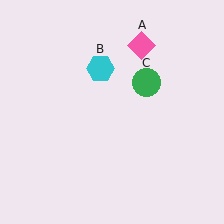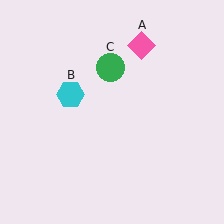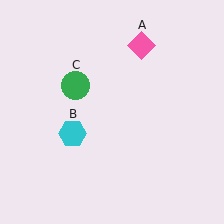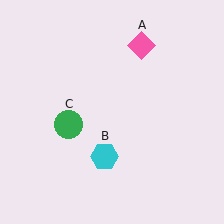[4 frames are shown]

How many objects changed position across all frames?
2 objects changed position: cyan hexagon (object B), green circle (object C).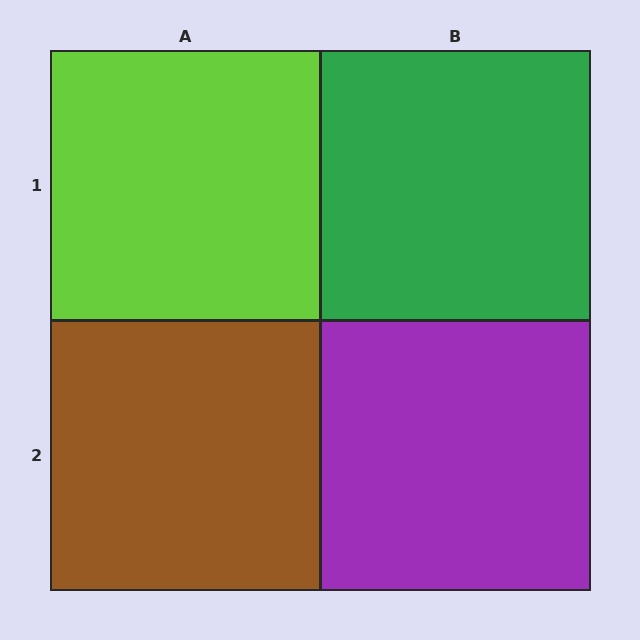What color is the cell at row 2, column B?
Purple.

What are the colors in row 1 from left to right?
Lime, green.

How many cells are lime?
1 cell is lime.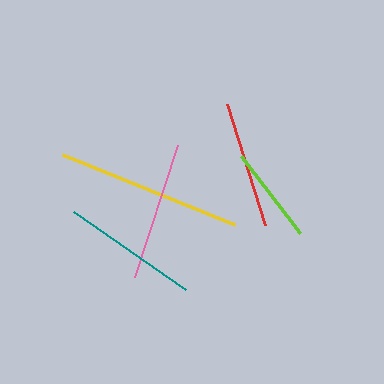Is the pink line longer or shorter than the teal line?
The pink line is longer than the teal line.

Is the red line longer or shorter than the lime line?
The red line is longer than the lime line.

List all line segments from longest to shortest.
From longest to shortest: yellow, pink, teal, red, lime.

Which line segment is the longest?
The yellow line is the longest at approximately 185 pixels.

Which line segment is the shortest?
The lime line is the shortest at approximately 96 pixels.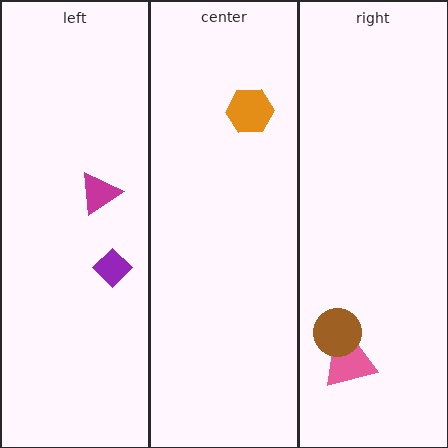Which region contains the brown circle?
The right region.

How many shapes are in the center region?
1.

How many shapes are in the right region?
2.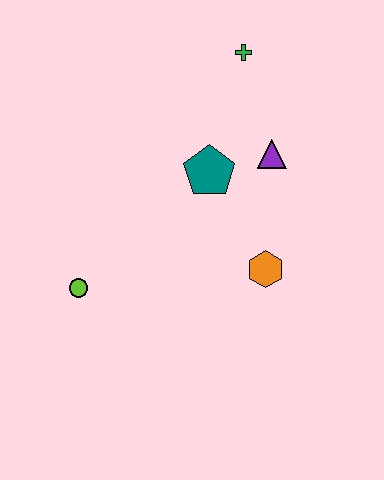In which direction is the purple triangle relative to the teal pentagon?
The purple triangle is to the right of the teal pentagon.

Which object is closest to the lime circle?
The teal pentagon is closest to the lime circle.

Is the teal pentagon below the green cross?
Yes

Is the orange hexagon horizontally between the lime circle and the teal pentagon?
No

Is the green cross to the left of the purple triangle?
Yes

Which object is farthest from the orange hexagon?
The green cross is farthest from the orange hexagon.